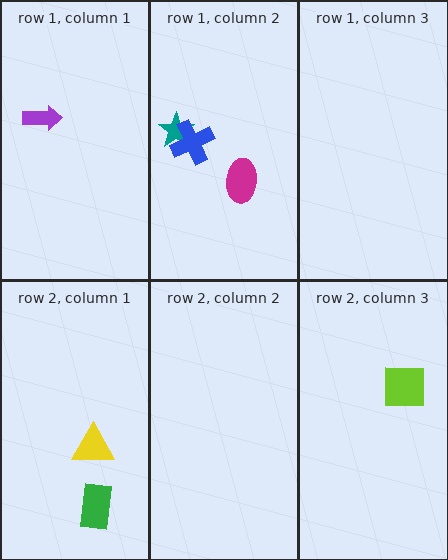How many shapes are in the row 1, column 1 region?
1.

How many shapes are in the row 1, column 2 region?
3.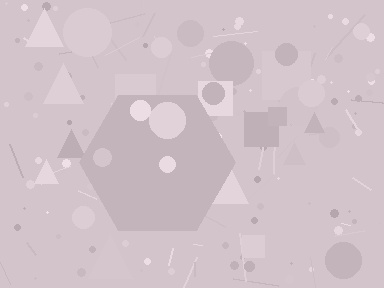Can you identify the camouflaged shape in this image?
The camouflaged shape is a hexagon.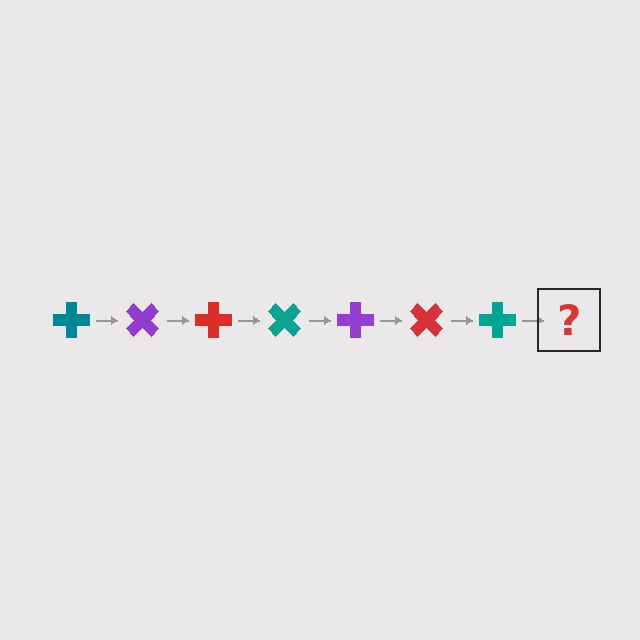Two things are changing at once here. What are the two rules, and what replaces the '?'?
The two rules are that it rotates 45 degrees each step and the color cycles through teal, purple, and red. The '?' should be a purple cross, rotated 315 degrees from the start.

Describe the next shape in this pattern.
It should be a purple cross, rotated 315 degrees from the start.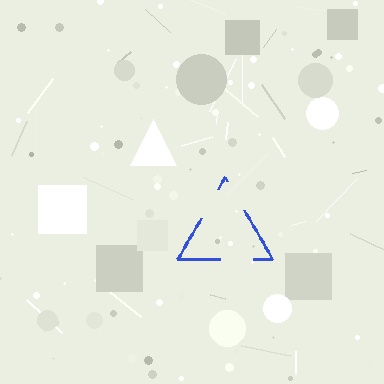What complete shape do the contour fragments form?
The contour fragments form a triangle.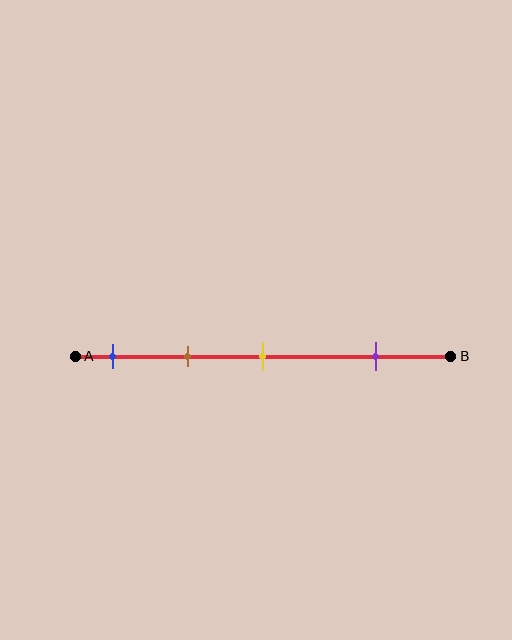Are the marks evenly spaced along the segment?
No, the marks are not evenly spaced.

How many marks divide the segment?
There are 4 marks dividing the segment.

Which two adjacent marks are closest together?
The blue and brown marks are the closest adjacent pair.